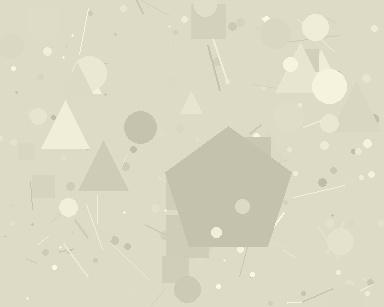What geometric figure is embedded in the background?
A pentagon is embedded in the background.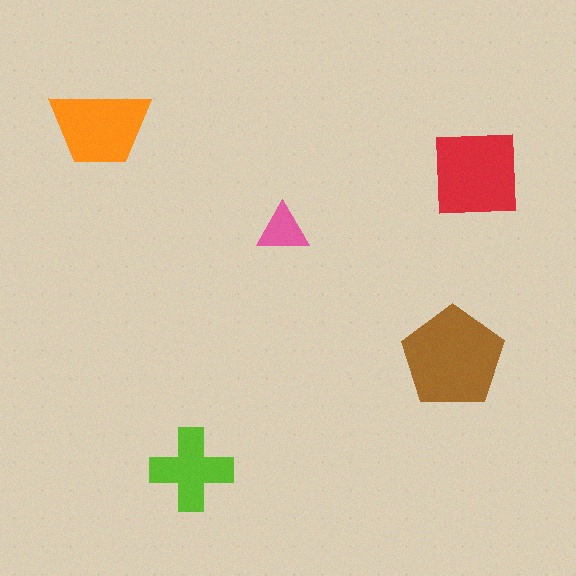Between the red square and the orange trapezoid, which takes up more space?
The red square.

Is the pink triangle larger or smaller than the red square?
Smaller.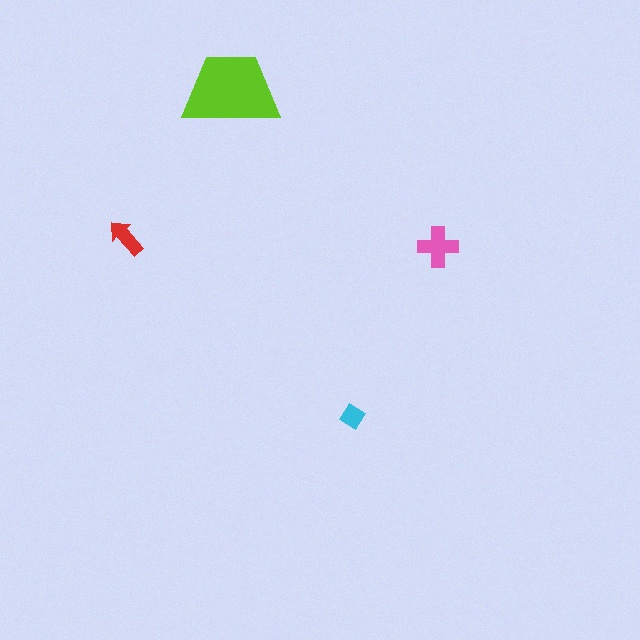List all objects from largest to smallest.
The lime trapezoid, the pink cross, the red arrow, the cyan diamond.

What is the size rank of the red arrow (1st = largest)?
3rd.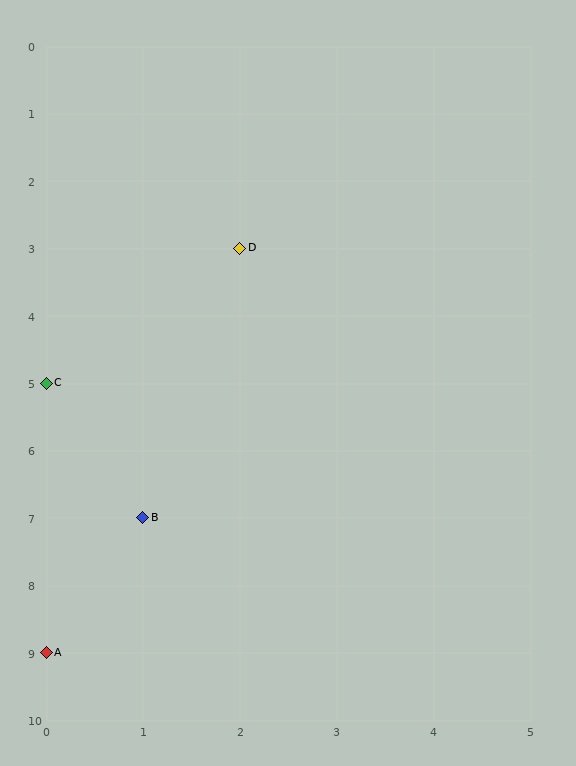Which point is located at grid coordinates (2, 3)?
Point D is at (2, 3).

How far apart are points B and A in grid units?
Points B and A are 1 column and 2 rows apart (about 2.2 grid units diagonally).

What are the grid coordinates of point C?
Point C is at grid coordinates (0, 5).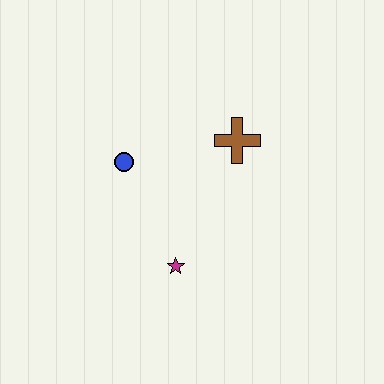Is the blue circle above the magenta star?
Yes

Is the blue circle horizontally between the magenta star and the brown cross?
No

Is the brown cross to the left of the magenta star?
No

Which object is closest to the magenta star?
The blue circle is closest to the magenta star.